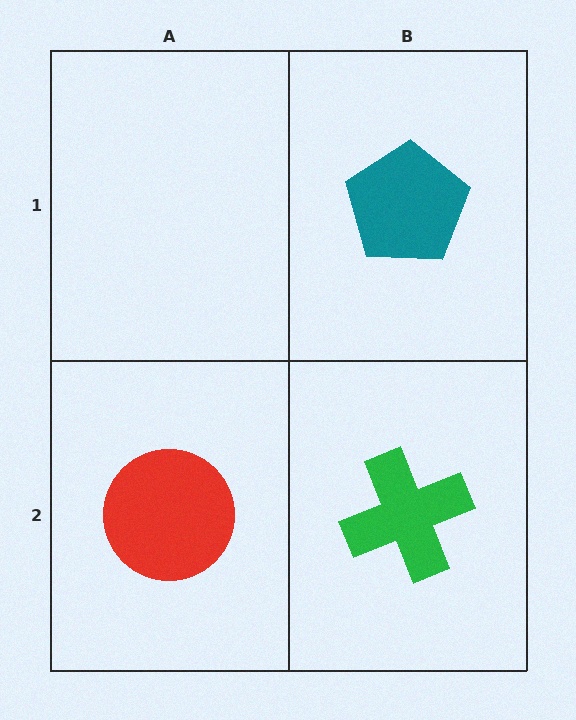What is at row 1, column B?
A teal pentagon.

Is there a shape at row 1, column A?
No, that cell is empty.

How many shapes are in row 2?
2 shapes.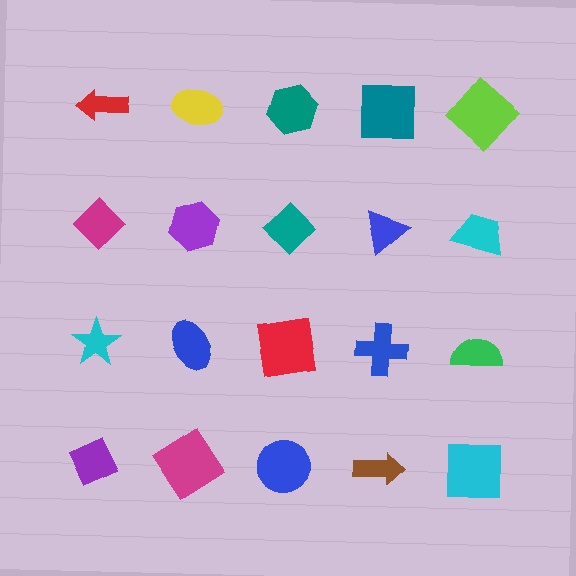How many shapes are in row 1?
5 shapes.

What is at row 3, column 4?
A blue cross.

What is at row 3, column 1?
A cyan star.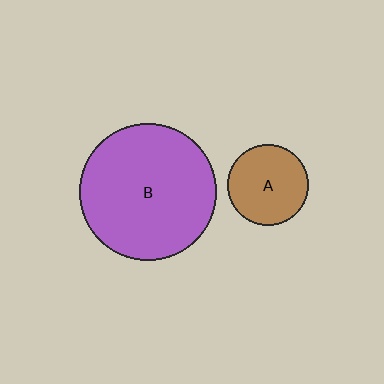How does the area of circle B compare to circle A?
Approximately 2.9 times.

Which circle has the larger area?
Circle B (purple).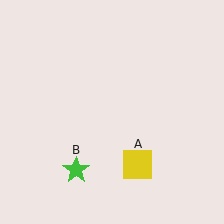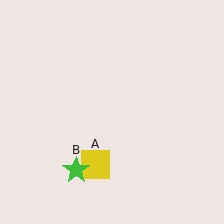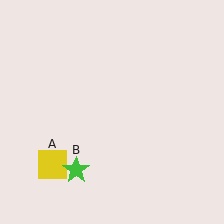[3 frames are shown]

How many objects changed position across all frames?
1 object changed position: yellow square (object A).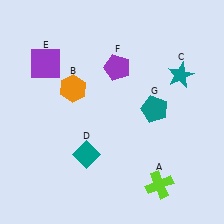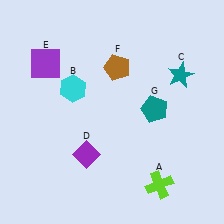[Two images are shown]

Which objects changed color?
B changed from orange to cyan. D changed from teal to purple. F changed from purple to brown.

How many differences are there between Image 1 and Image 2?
There are 3 differences between the two images.